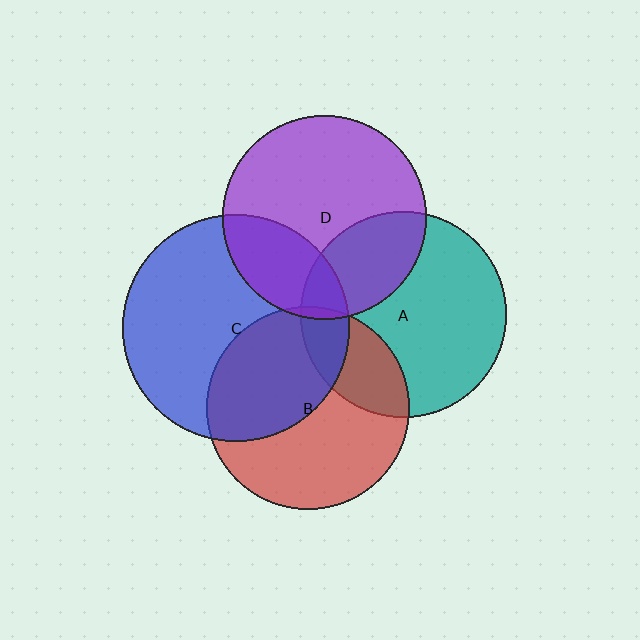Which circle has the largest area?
Circle C (blue).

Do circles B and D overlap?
Yes.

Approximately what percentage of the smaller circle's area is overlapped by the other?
Approximately 5%.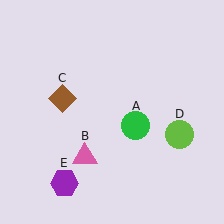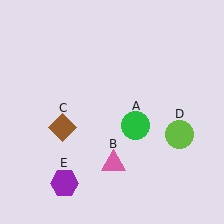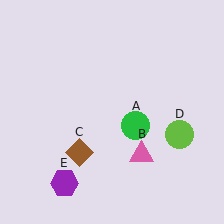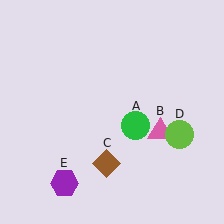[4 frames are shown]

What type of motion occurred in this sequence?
The pink triangle (object B), brown diamond (object C) rotated counterclockwise around the center of the scene.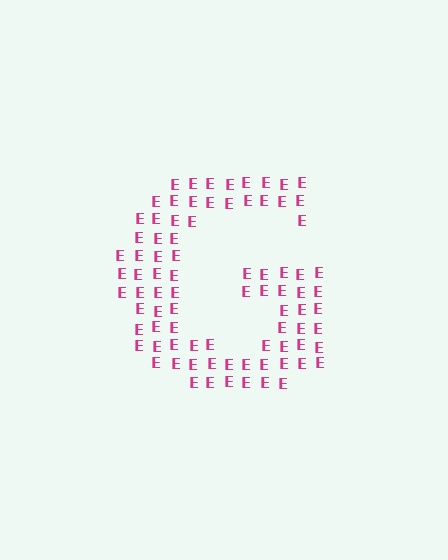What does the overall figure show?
The overall figure shows the letter G.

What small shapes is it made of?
It is made of small letter E's.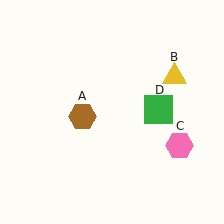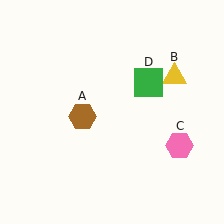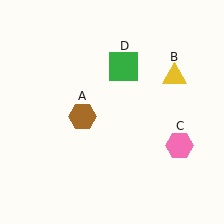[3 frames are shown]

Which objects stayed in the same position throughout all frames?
Brown hexagon (object A) and yellow triangle (object B) and pink hexagon (object C) remained stationary.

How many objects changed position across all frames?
1 object changed position: green square (object D).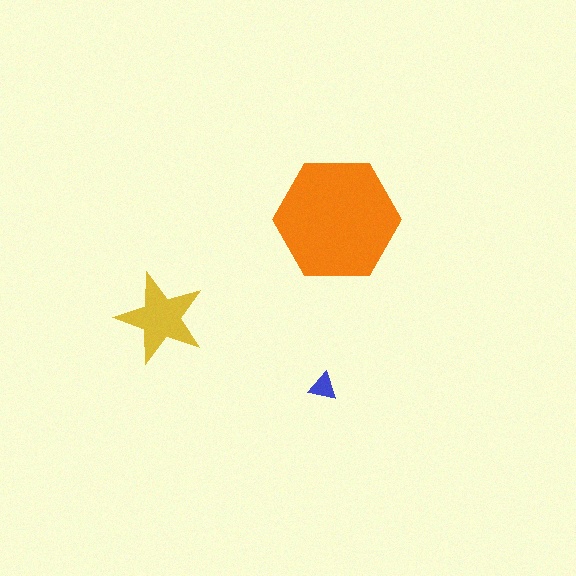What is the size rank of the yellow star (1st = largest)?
2nd.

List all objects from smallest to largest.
The blue triangle, the yellow star, the orange hexagon.